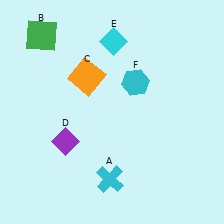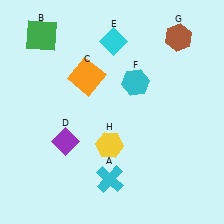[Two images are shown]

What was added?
A brown hexagon (G), a yellow hexagon (H) were added in Image 2.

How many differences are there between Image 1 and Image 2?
There are 2 differences between the two images.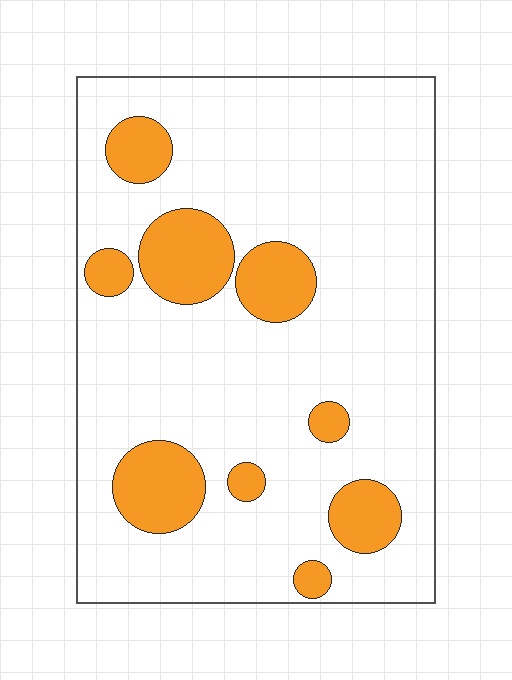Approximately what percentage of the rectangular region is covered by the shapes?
Approximately 20%.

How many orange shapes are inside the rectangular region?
9.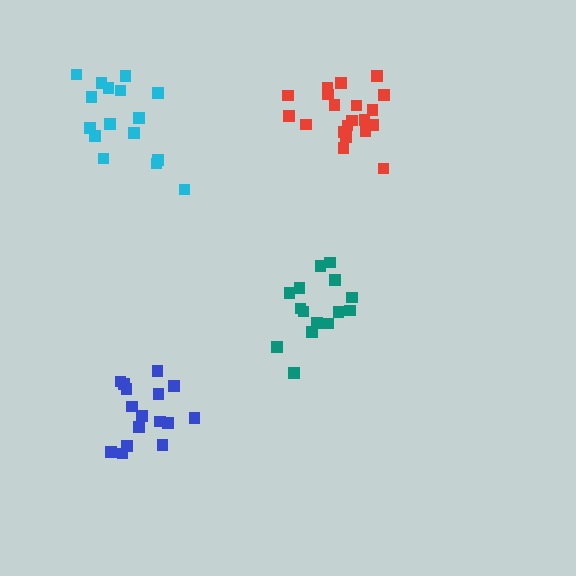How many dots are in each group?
Group 1: 16 dots, Group 2: 16 dots, Group 3: 15 dots, Group 4: 20 dots (67 total).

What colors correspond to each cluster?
The clusters are colored: blue, cyan, teal, red.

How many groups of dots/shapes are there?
There are 4 groups.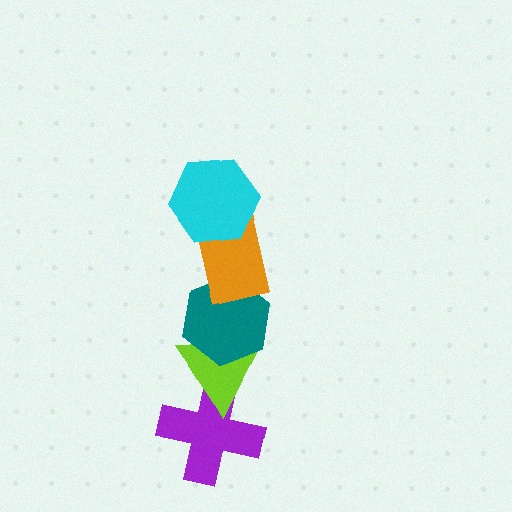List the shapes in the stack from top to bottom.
From top to bottom: the cyan hexagon, the orange rectangle, the teal hexagon, the lime triangle, the purple cross.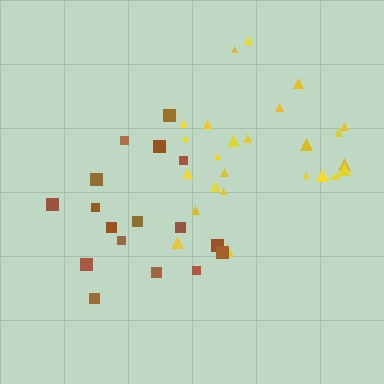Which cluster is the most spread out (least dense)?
Brown.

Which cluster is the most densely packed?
Yellow.